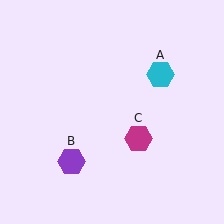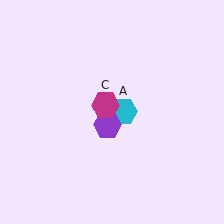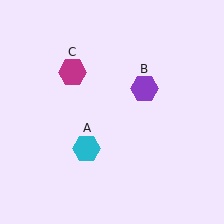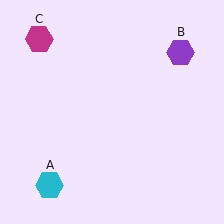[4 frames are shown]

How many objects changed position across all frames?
3 objects changed position: cyan hexagon (object A), purple hexagon (object B), magenta hexagon (object C).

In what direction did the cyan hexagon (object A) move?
The cyan hexagon (object A) moved down and to the left.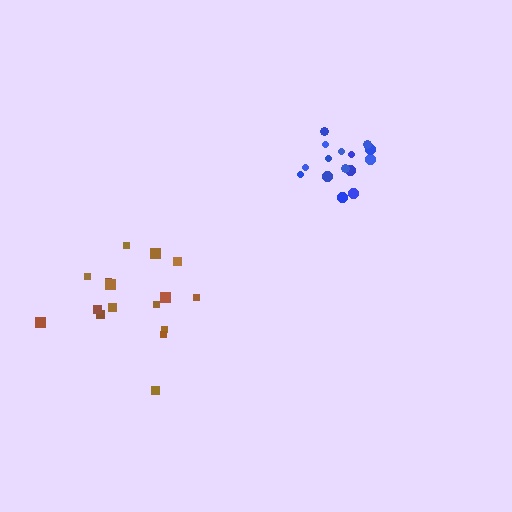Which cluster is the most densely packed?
Blue.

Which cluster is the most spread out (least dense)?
Brown.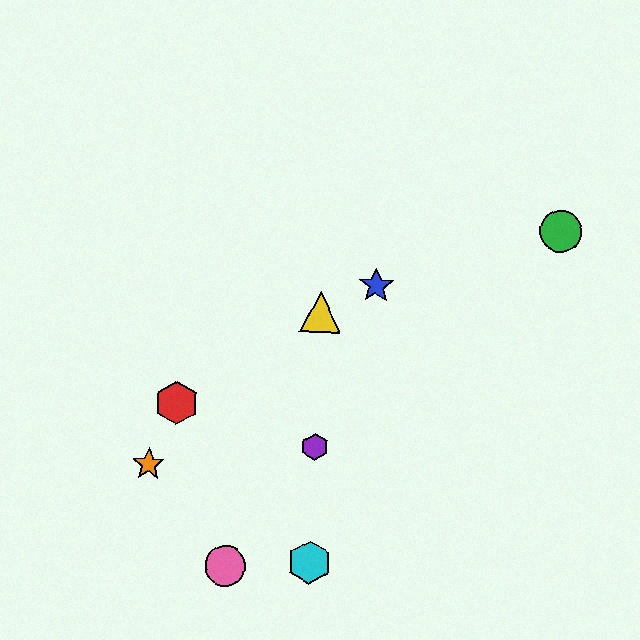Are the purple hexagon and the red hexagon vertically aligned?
No, the purple hexagon is at x≈315 and the red hexagon is at x≈177.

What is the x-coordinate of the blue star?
The blue star is at x≈376.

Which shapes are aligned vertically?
The yellow triangle, the purple hexagon, the cyan hexagon are aligned vertically.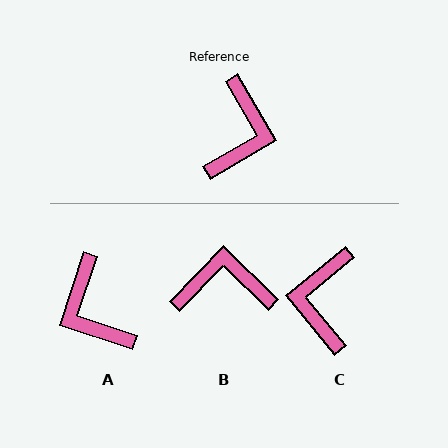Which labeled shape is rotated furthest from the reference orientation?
C, about 170 degrees away.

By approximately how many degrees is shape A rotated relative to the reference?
Approximately 139 degrees clockwise.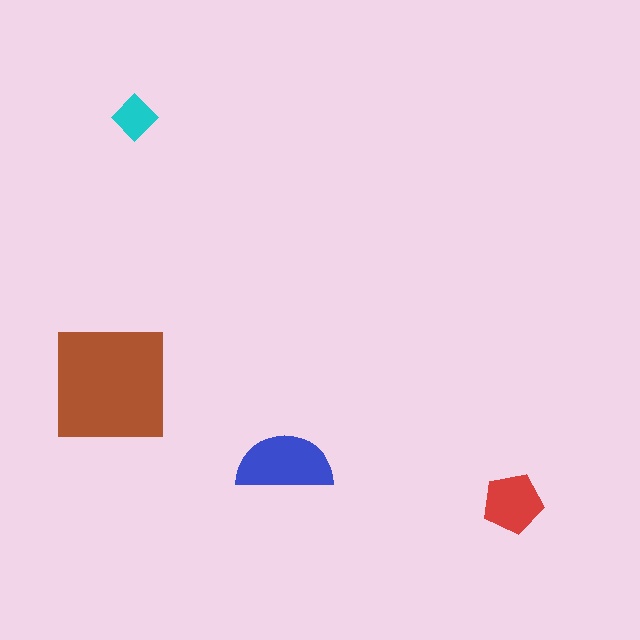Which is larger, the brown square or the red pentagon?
The brown square.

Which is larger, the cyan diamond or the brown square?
The brown square.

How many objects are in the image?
There are 4 objects in the image.